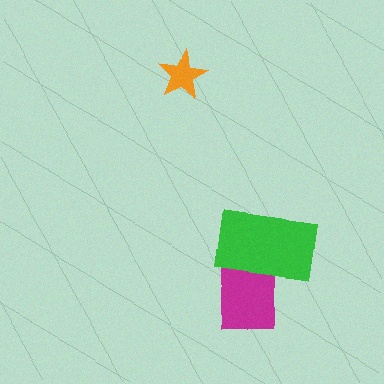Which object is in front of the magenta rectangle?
The green rectangle is in front of the magenta rectangle.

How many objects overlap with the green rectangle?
1 object overlaps with the green rectangle.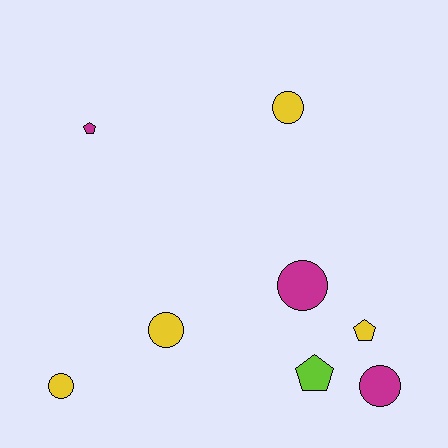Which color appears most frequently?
Yellow, with 4 objects.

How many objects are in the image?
There are 8 objects.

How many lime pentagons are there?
There is 1 lime pentagon.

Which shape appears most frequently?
Circle, with 5 objects.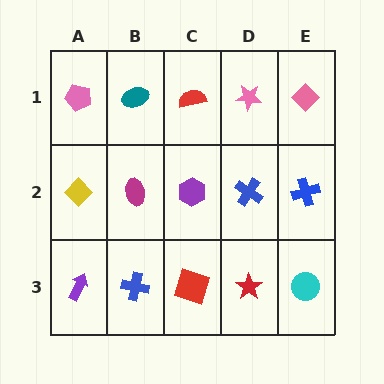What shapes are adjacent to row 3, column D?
A blue cross (row 2, column D), a red square (row 3, column C), a cyan circle (row 3, column E).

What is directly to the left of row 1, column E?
A pink star.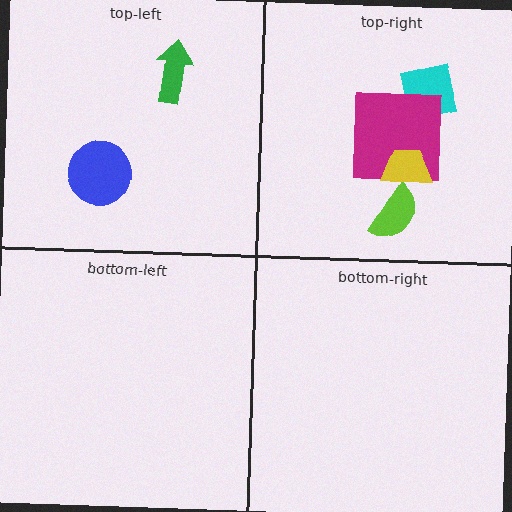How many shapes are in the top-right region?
4.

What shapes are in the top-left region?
The blue circle, the green arrow.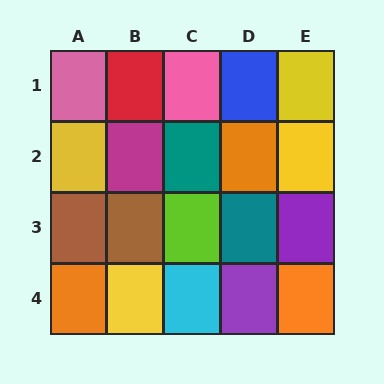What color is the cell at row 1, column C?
Pink.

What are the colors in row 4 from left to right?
Orange, yellow, cyan, purple, orange.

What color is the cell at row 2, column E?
Yellow.